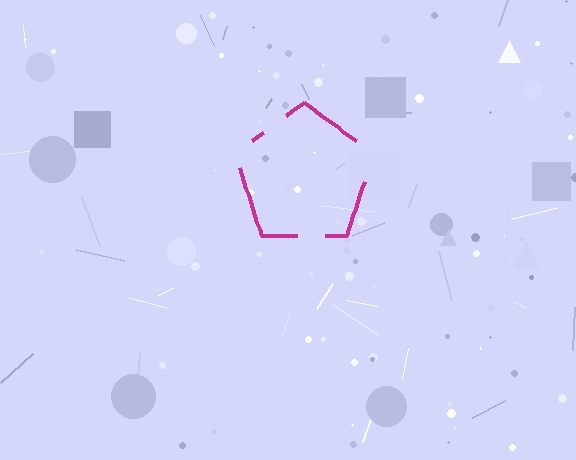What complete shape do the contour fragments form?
The contour fragments form a pentagon.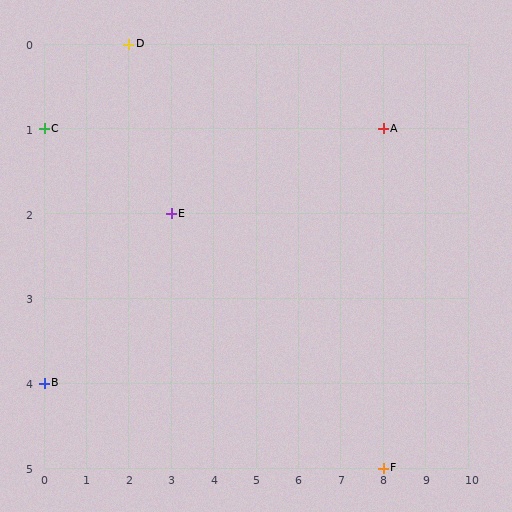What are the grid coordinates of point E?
Point E is at grid coordinates (3, 2).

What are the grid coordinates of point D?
Point D is at grid coordinates (2, 0).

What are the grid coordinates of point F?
Point F is at grid coordinates (8, 5).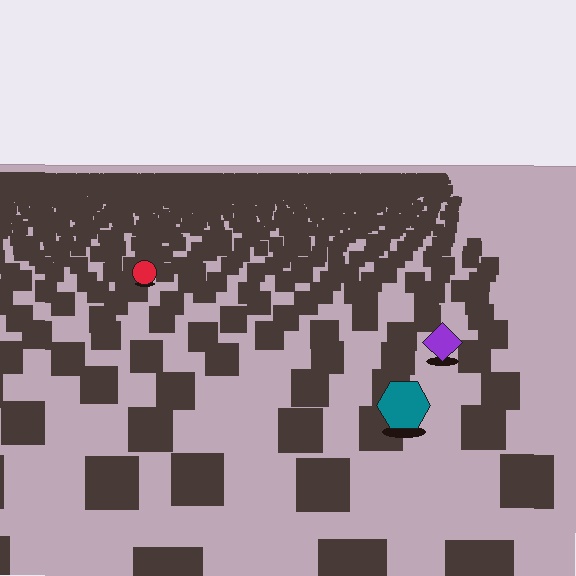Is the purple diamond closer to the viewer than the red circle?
Yes. The purple diamond is closer — you can tell from the texture gradient: the ground texture is coarser near it.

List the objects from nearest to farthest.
From nearest to farthest: the teal hexagon, the purple diamond, the red circle.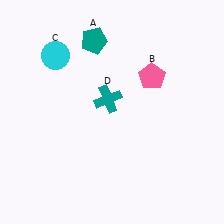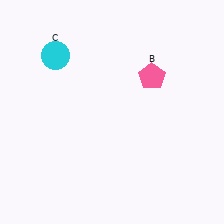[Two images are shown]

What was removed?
The teal pentagon (A), the teal cross (D) were removed in Image 2.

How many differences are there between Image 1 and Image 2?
There are 2 differences between the two images.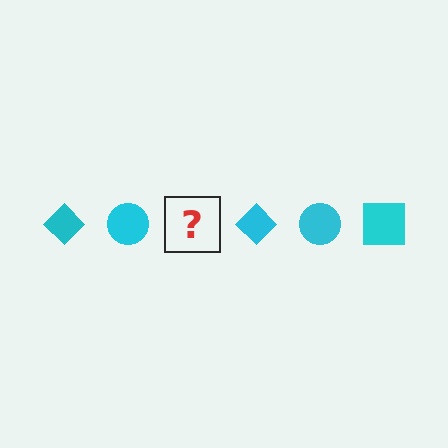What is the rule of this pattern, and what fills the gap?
The rule is that the pattern cycles through diamond, circle, square shapes in cyan. The gap should be filled with a cyan square.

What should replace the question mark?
The question mark should be replaced with a cyan square.